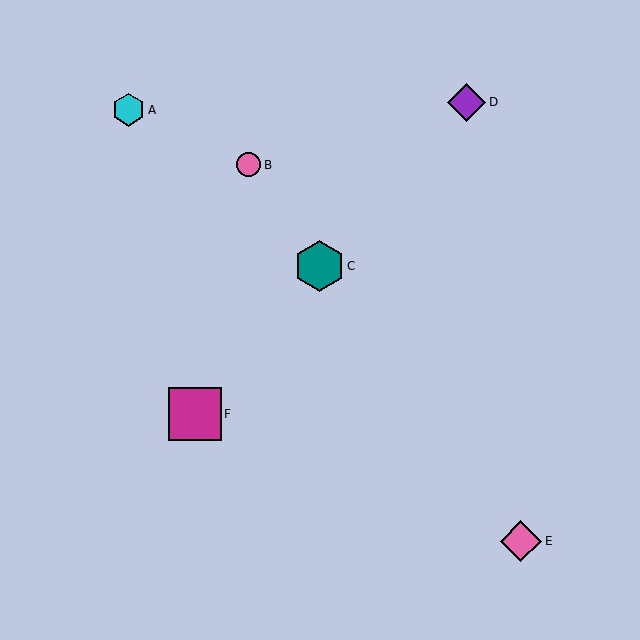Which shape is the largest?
The magenta square (labeled F) is the largest.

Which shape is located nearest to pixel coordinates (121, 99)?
The cyan hexagon (labeled A) at (129, 110) is nearest to that location.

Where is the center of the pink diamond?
The center of the pink diamond is at (521, 541).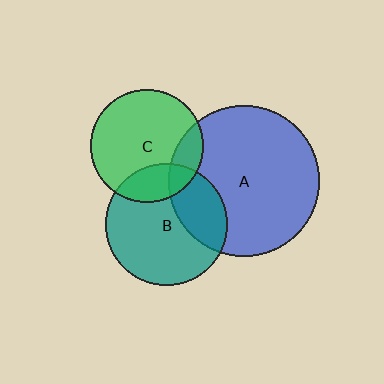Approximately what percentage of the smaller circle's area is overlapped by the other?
Approximately 30%.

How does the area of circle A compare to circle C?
Approximately 1.8 times.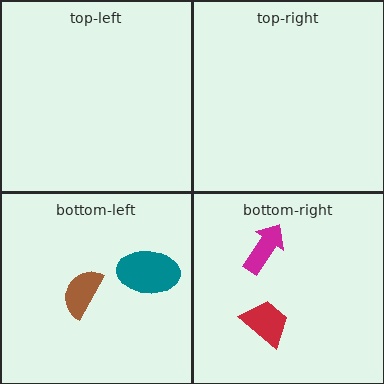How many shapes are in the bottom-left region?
2.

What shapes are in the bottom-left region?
The teal ellipse, the brown semicircle.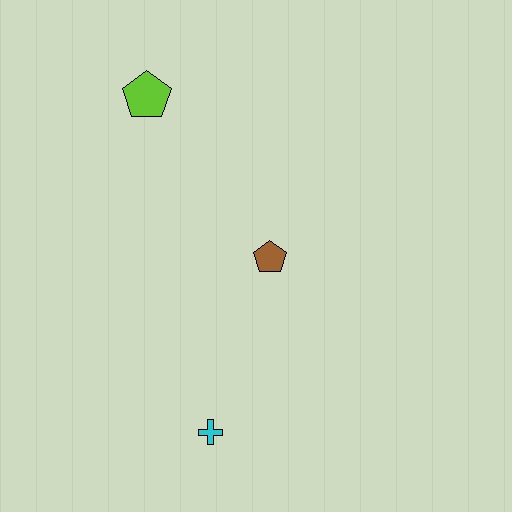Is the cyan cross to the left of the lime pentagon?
No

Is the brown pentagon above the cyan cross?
Yes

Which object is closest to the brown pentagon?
The cyan cross is closest to the brown pentagon.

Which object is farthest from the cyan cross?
The lime pentagon is farthest from the cyan cross.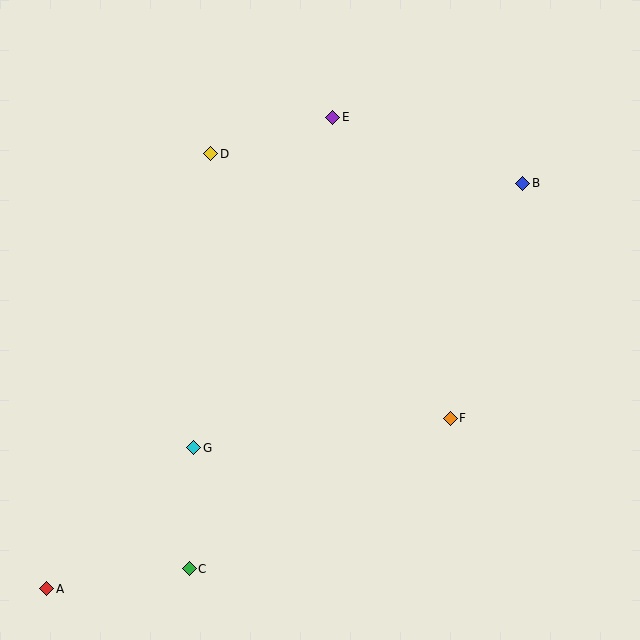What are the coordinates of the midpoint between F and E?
The midpoint between F and E is at (391, 268).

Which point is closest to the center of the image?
Point F at (450, 418) is closest to the center.